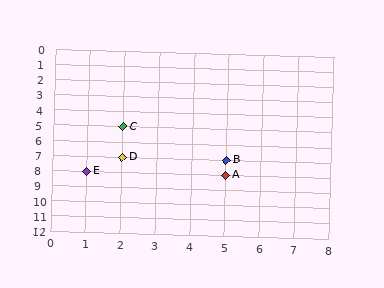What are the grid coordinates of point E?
Point E is at grid coordinates (1, 8).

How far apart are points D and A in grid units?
Points D and A are 3 columns and 1 row apart (about 3.2 grid units diagonally).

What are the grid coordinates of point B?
Point B is at grid coordinates (5, 7).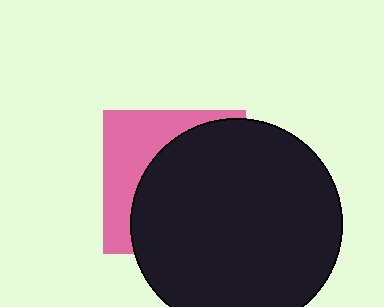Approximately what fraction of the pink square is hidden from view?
Roughly 64% of the pink square is hidden behind the black circle.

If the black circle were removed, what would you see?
You would see the complete pink square.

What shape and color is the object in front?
The object in front is a black circle.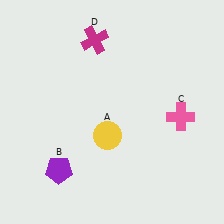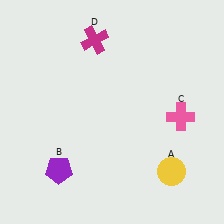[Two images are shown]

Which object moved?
The yellow circle (A) moved right.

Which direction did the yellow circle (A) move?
The yellow circle (A) moved right.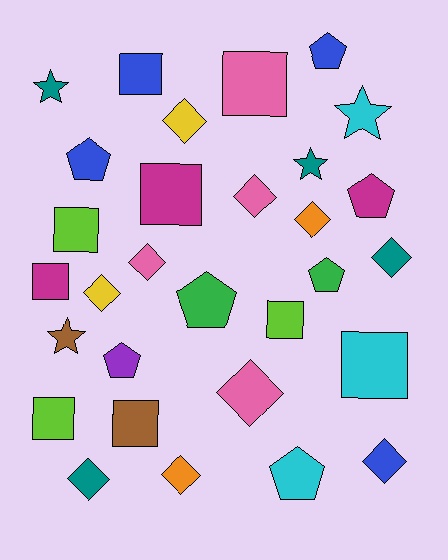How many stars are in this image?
There are 4 stars.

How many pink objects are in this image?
There are 4 pink objects.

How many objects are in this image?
There are 30 objects.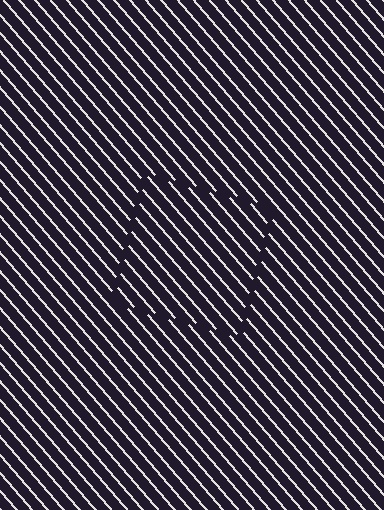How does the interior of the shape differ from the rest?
The interior of the shape contains the same grating, shifted by half a period — the contour is defined by the phase discontinuity where line-ends from the inner and outer gratings abut.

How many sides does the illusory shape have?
4 sides — the line-ends trace a square.